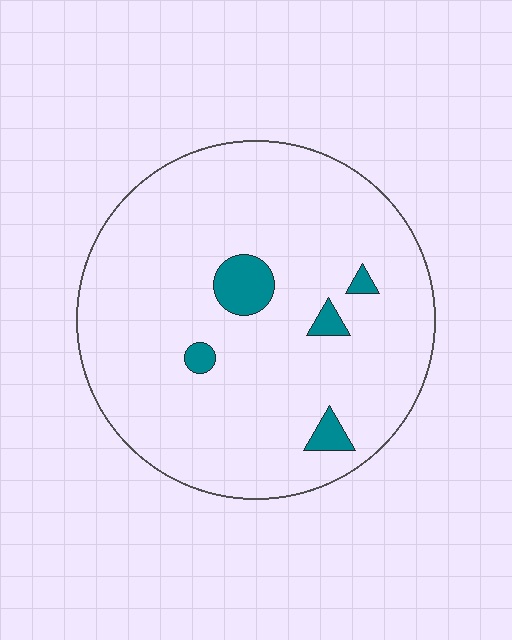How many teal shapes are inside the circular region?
5.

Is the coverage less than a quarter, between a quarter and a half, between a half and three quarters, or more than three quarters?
Less than a quarter.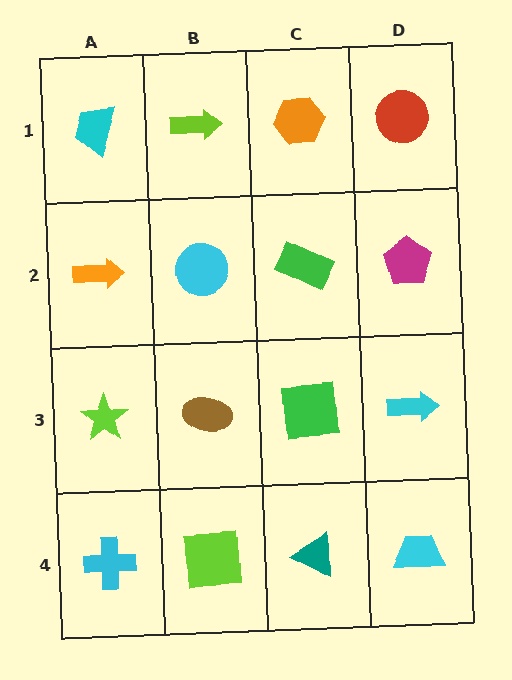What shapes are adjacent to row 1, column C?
A green rectangle (row 2, column C), a lime arrow (row 1, column B), a red circle (row 1, column D).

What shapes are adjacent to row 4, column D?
A cyan arrow (row 3, column D), a teal triangle (row 4, column C).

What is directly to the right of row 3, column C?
A cyan arrow.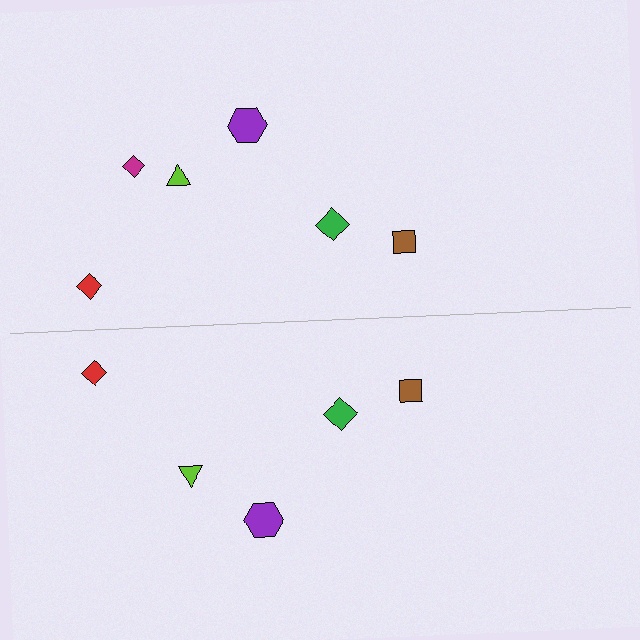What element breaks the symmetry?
A magenta diamond is missing from the bottom side.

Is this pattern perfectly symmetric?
No, the pattern is not perfectly symmetric. A magenta diamond is missing from the bottom side.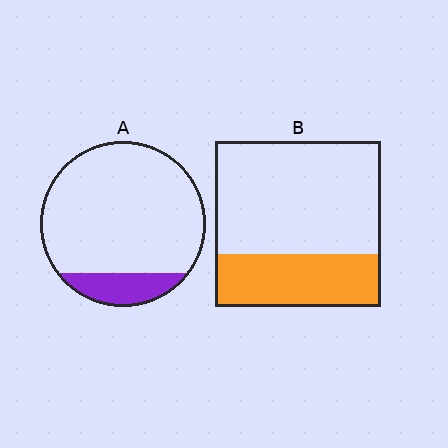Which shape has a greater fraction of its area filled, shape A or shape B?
Shape B.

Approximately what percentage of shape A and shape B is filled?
A is approximately 15% and B is approximately 30%.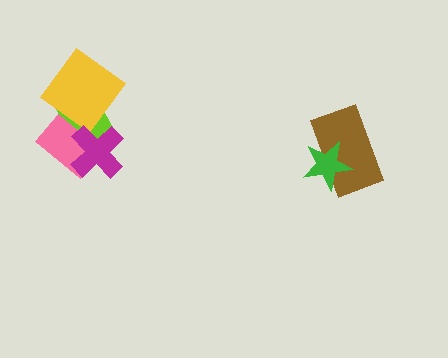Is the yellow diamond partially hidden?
Yes, it is partially covered by another shape.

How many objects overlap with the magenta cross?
3 objects overlap with the magenta cross.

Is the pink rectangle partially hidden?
Yes, it is partially covered by another shape.